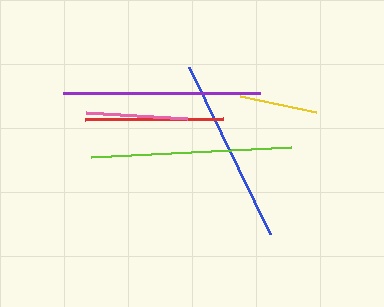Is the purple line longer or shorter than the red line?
The purple line is longer than the red line.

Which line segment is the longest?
The lime line is the longest at approximately 200 pixels.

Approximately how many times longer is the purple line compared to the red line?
The purple line is approximately 1.4 times the length of the red line.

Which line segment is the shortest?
The yellow line is the shortest at approximately 77 pixels.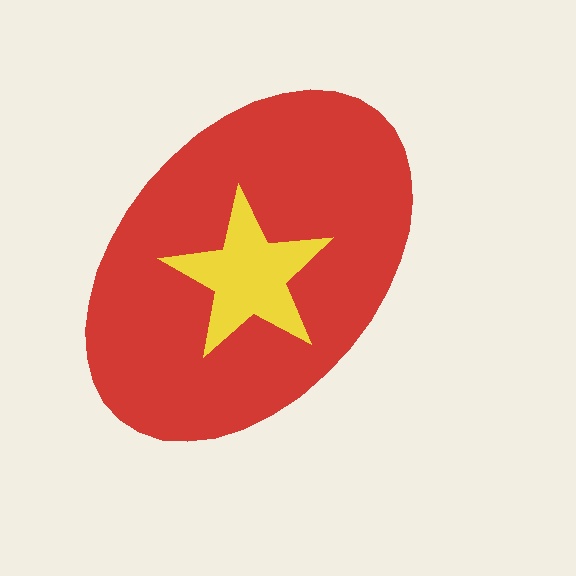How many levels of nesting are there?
2.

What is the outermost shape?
The red ellipse.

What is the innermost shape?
The yellow star.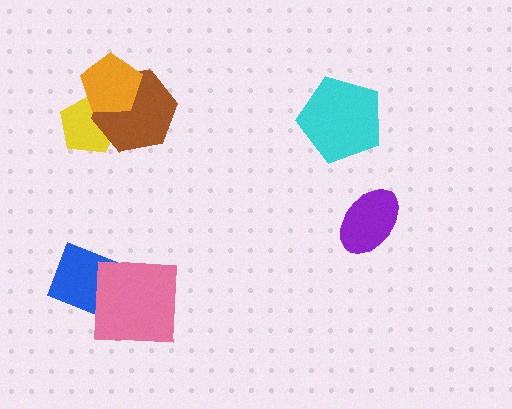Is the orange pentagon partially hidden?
No, no other shape covers it.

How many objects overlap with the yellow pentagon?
2 objects overlap with the yellow pentagon.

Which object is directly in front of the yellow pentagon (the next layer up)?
The brown hexagon is directly in front of the yellow pentagon.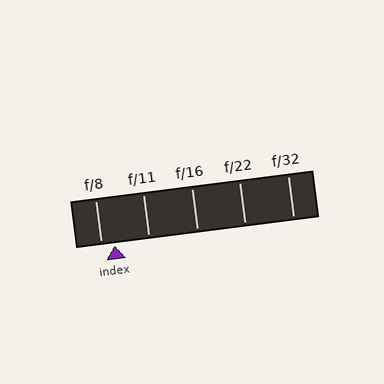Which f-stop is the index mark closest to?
The index mark is closest to f/8.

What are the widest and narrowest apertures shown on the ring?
The widest aperture shown is f/8 and the narrowest is f/32.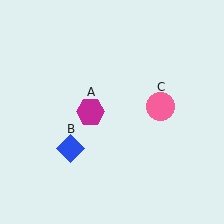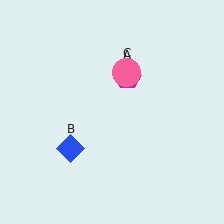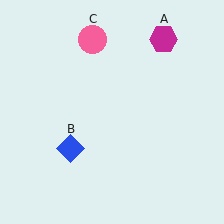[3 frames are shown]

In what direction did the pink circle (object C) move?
The pink circle (object C) moved up and to the left.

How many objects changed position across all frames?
2 objects changed position: magenta hexagon (object A), pink circle (object C).